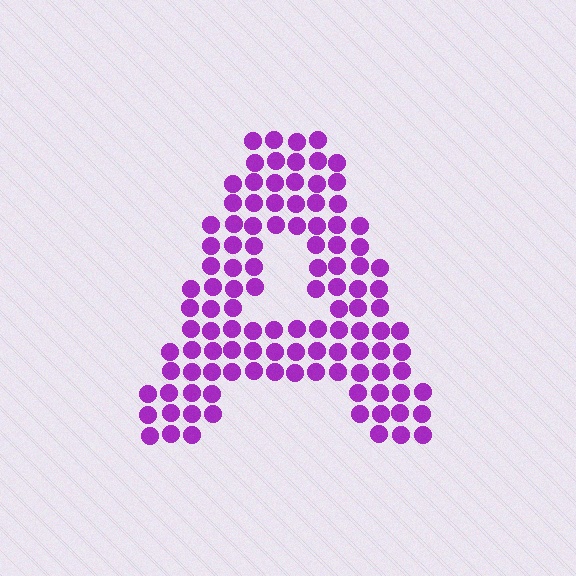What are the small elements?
The small elements are circles.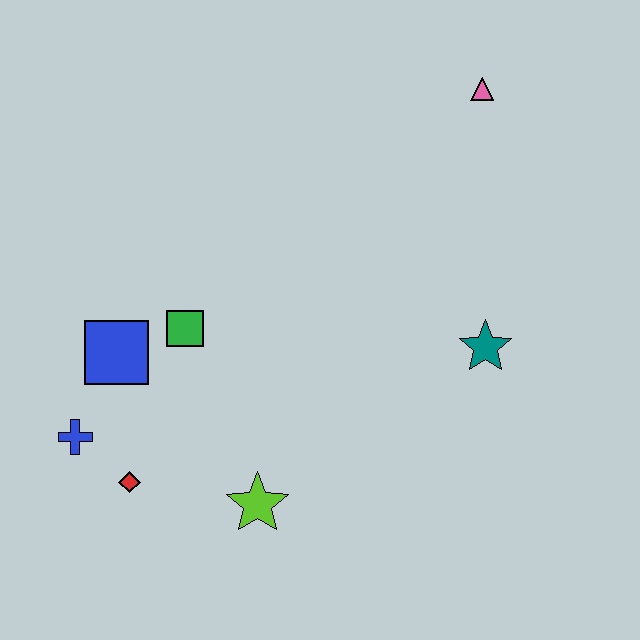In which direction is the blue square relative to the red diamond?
The blue square is above the red diamond.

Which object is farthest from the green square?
The pink triangle is farthest from the green square.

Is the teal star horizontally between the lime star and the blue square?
No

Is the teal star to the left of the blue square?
No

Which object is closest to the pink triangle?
The teal star is closest to the pink triangle.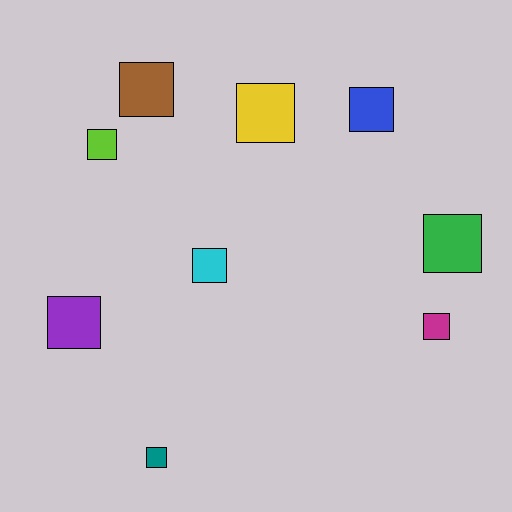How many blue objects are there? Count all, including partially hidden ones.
There is 1 blue object.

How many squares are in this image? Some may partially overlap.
There are 9 squares.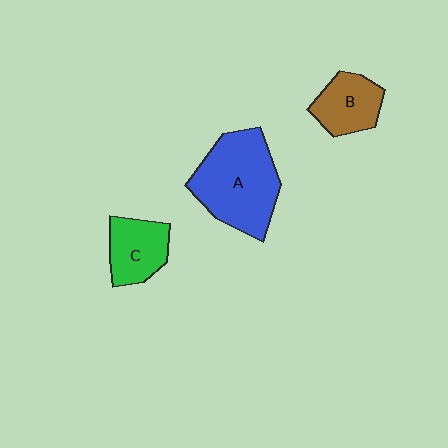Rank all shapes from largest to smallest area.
From largest to smallest: A (blue), C (green), B (brown).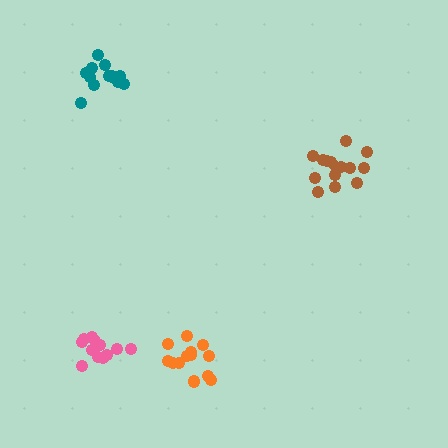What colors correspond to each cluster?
The clusters are colored: pink, brown, orange, teal.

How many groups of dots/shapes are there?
There are 4 groups.